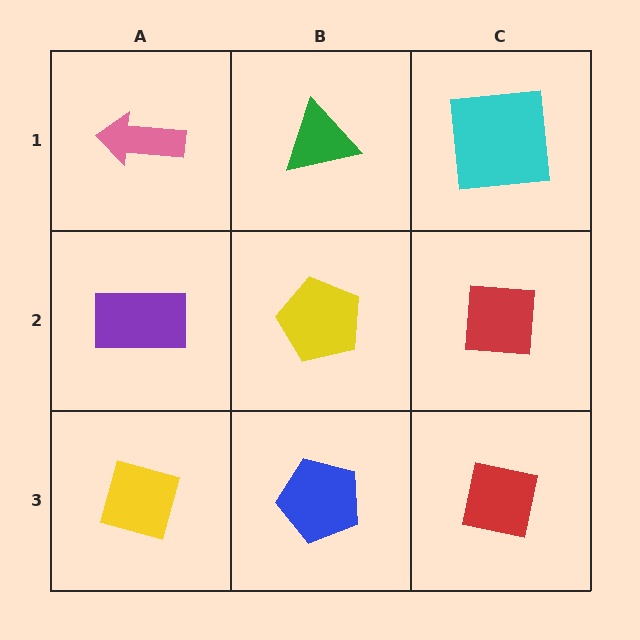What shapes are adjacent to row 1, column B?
A yellow pentagon (row 2, column B), a pink arrow (row 1, column A), a cyan square (row 1, column C).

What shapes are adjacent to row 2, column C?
A cyan square (row 1, column C), a red square (row 3, column C), a yellow pentagon (row 2, column B).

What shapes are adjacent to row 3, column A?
A purple rectangle (row 2, column A), a blue pentagon (row 3, column B).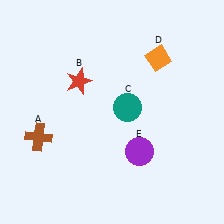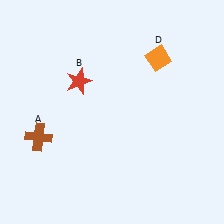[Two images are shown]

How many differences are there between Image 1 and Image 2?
There are 2 differences between the two images.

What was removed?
The teal circle (C), the purple circle (E) were removed in Image 2.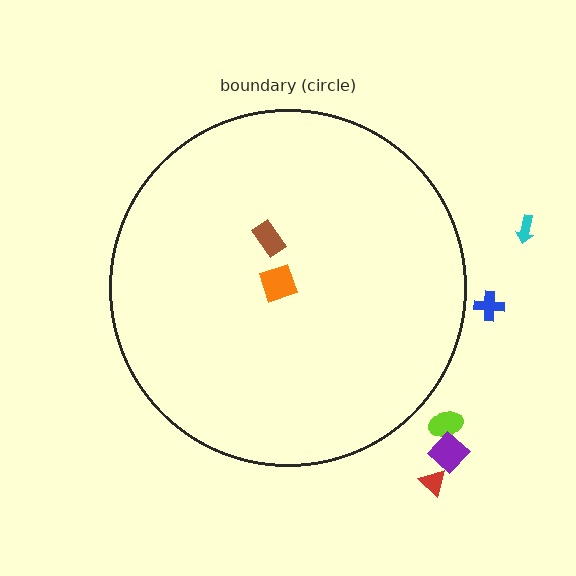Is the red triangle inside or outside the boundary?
Outside.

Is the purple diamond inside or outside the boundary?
Outside.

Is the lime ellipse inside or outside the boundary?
Outside.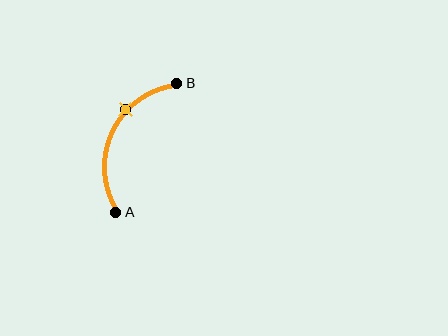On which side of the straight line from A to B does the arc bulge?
The arc bulges to the left of the straight line connecting A and B.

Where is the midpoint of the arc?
The arc midpoint is the point on the curve farthest from the straight line joining A and B. It sits to the left of that line.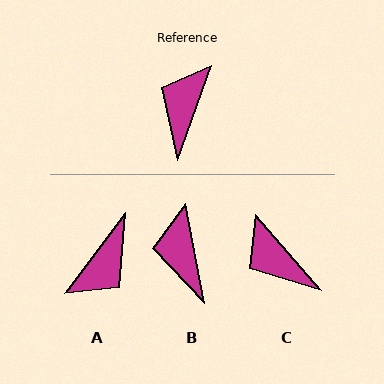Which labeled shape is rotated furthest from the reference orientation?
A, about 163 degrees away.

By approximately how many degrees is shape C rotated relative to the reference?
Approximately 61 degrees counter-clockwise.